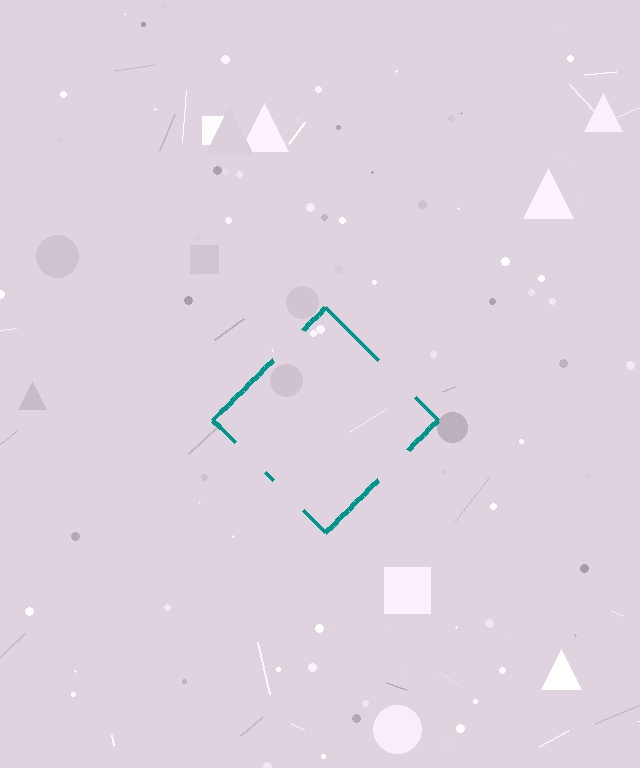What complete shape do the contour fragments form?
The contour fragments form a diamond.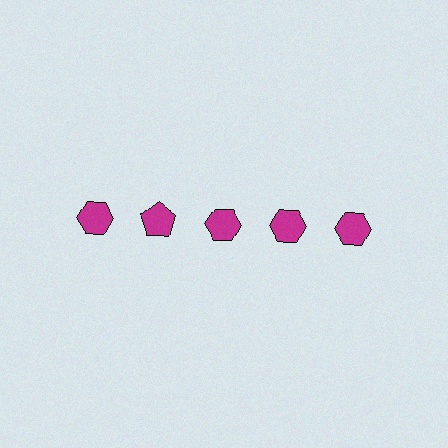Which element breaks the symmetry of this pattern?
The magenta pentagon in the top row, second from left column breaks the symmetry. All other shapes are magenta hexagons.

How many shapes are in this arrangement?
There are 5 shapes arranged in a grid pattern.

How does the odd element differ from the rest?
It has a different shape: pentagon instead of hexagon.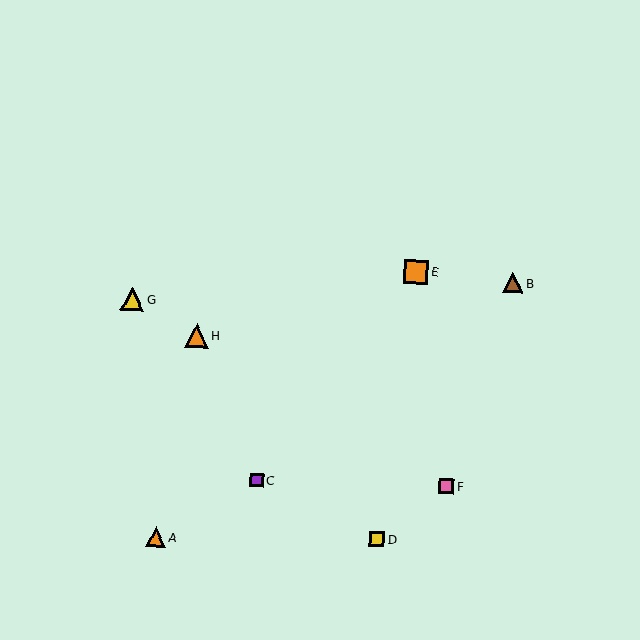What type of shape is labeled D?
Shape D is a yellow square.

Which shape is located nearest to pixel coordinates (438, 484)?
The pink square (labeled F) at (446, 486) is nearest to that location.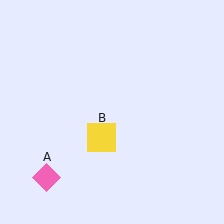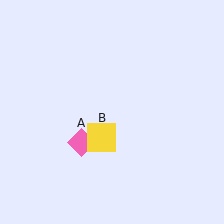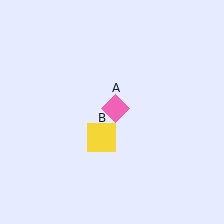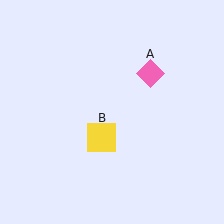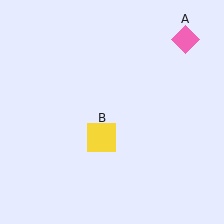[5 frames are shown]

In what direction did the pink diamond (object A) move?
The pink diamond (object A) moved up and to the right.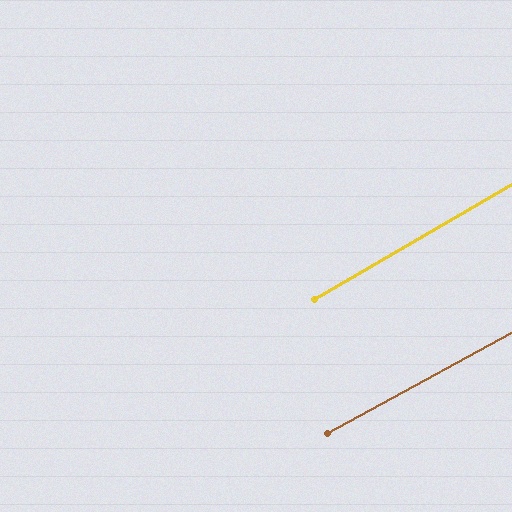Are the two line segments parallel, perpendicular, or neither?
Parallel — their directions differ by only 1.3°.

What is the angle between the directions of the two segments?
Approximately 1 degree.